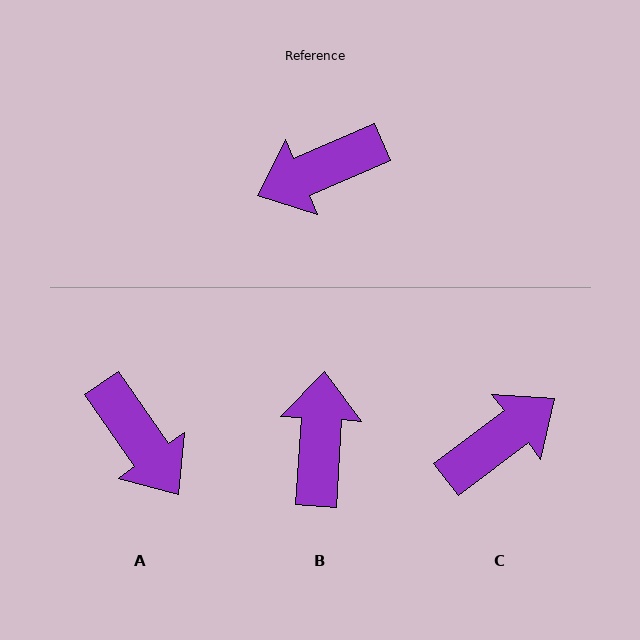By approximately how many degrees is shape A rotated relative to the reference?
Approximately 101 degrees counter-clockwise.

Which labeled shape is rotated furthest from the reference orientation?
C, about 166 degrees away.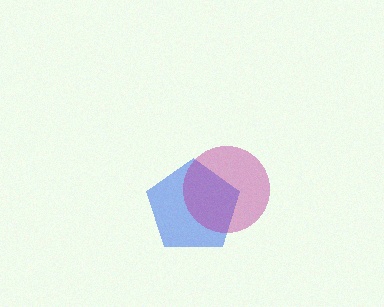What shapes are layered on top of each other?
The layered shapes are: a blue pentagon, a magenta circle.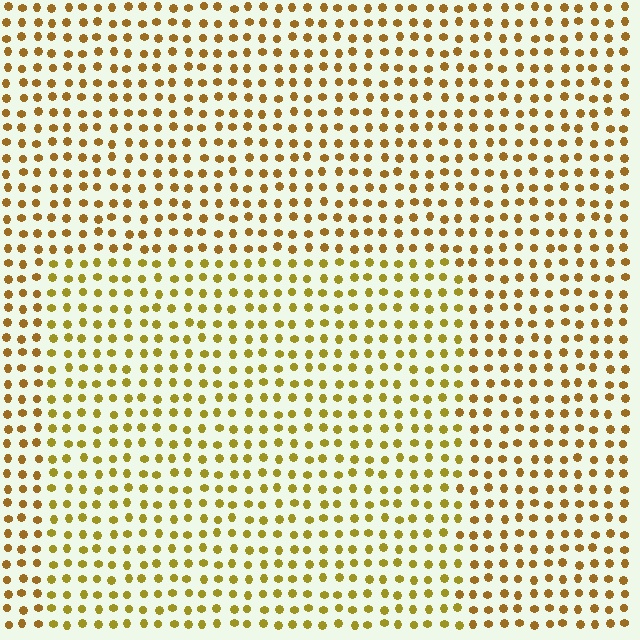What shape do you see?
I see a rectangle.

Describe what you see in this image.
The image is filled with small brown elements in a uniform arrangement. A rectangle-shaped region is visible where the elements are tinted to a slightly different hue, forming a subtle color boundary.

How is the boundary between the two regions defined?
The boundary is defined purely by a slight shift in hue (about 20 degrees). Spacing, size, and orientation are identical on both sides.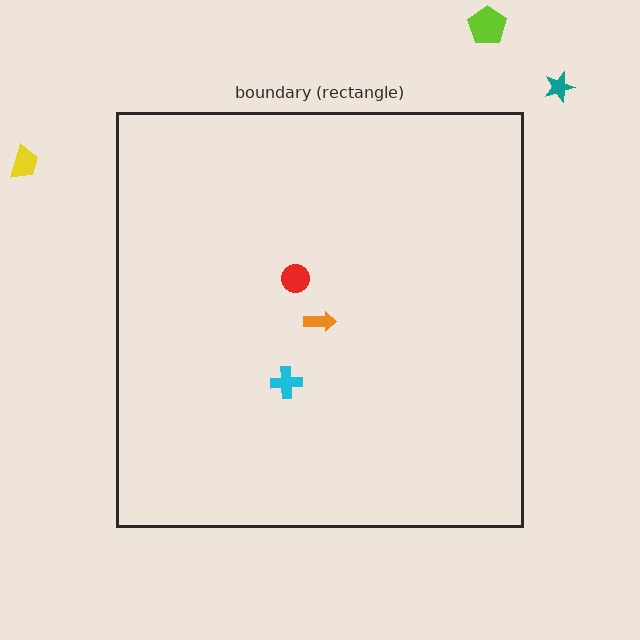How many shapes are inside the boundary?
3 inside, 3 outside.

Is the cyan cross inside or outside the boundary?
Inside.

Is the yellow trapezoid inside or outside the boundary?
Outside.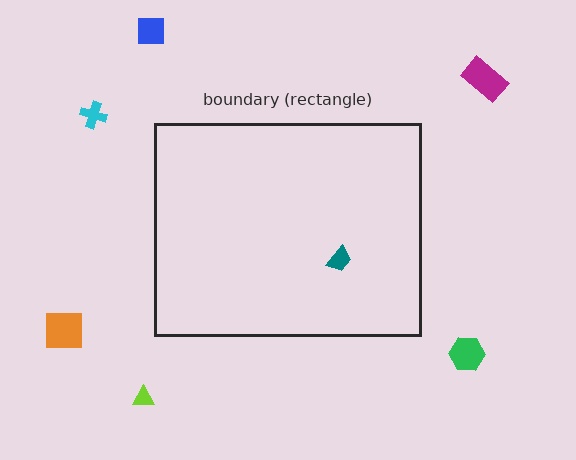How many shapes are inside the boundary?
1 inside, 6 outside.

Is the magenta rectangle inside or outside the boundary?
Outside.